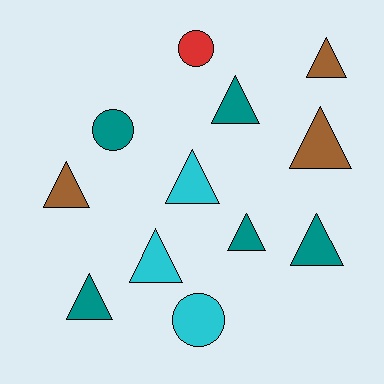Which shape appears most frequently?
Triangle, with 9 objects.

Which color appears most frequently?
Teal, with 5 objects.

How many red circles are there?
There is 1 red circle.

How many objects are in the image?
There are 12 objects.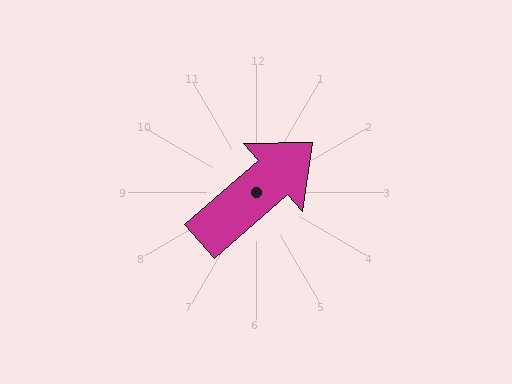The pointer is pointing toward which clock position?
Roughly 2 o'clock.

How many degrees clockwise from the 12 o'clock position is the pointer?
Approximately 49 degrees.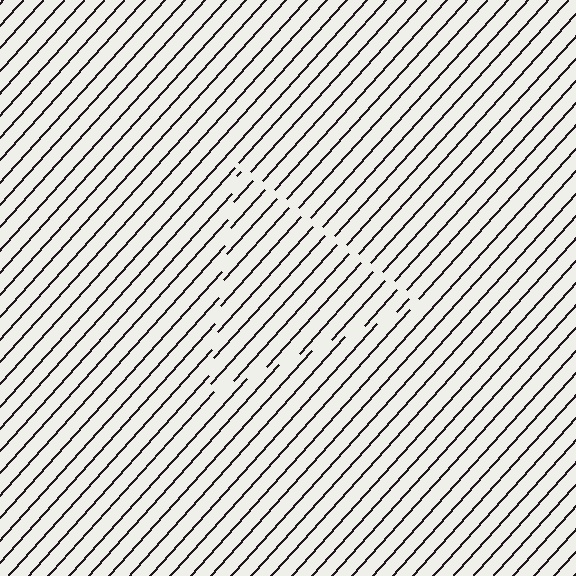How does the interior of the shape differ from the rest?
The interior of the shape contains the same grating, shifted by half a period — the contour is defined by the phase discontinuity where line-ends from the inner and outer gratings abut.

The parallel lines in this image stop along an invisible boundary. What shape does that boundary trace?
An illusory triangle. The interior of the shape contains the same grating, shifted by half a period — the contour is defined by the phase discontinuity where line-ends from the inner and outer gratings abut.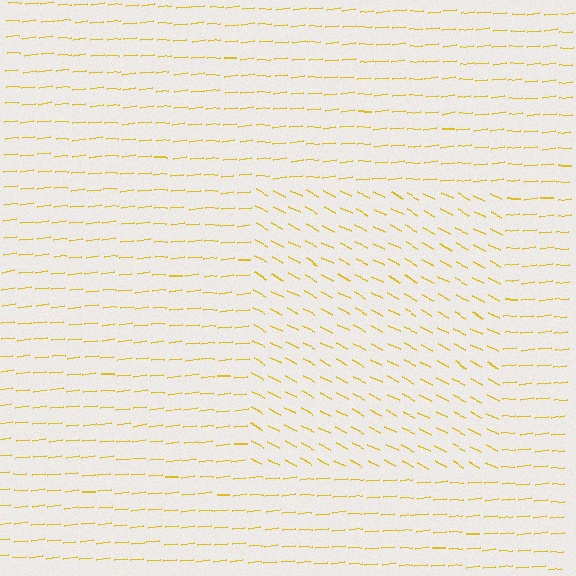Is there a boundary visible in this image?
Yes, there is a texture boundary formed by a change in line orientation.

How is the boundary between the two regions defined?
The boundary is defined purely by a change in line orientation (approximately 32 degrees difference). All lines are the same color and thickness.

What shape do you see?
I see a rectangle.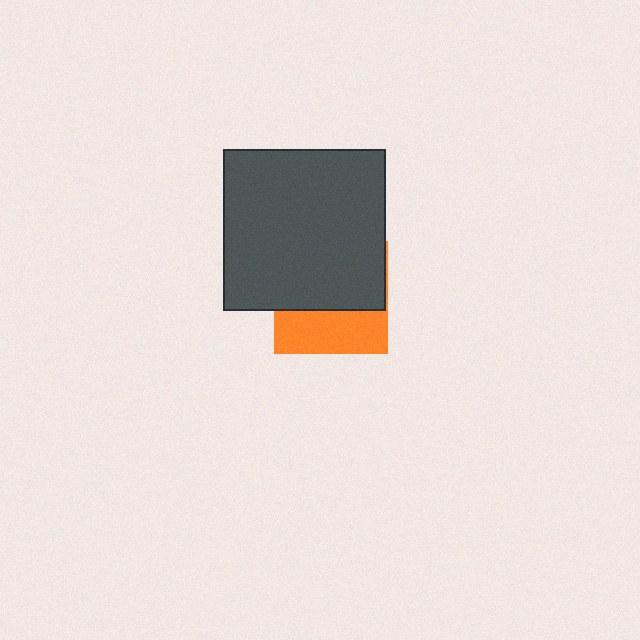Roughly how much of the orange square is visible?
A small part of it is visible (roughly 39%).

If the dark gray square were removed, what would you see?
You would see the complete orange square.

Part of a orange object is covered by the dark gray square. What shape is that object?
It is a square.